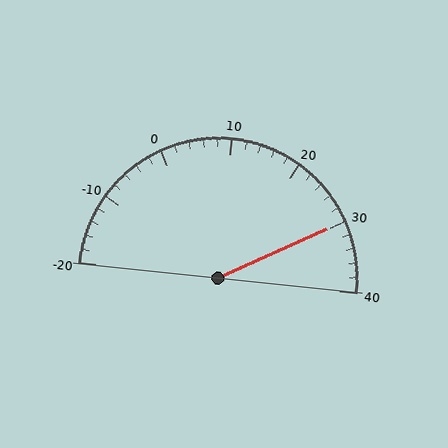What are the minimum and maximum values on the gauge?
The gauge ranges from -20 to 40.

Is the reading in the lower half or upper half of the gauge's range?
The reading is in the upper half of the range (-20 to 40).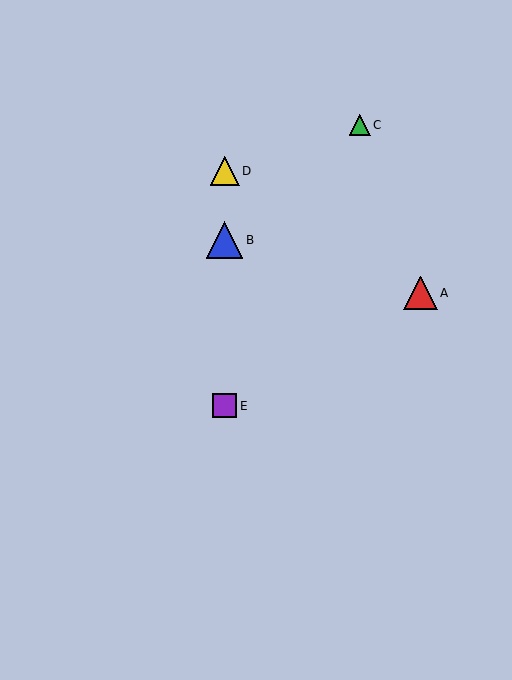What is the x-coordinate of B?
Object B is at x≈225.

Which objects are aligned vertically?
Objects B, D, E are aligned vertically.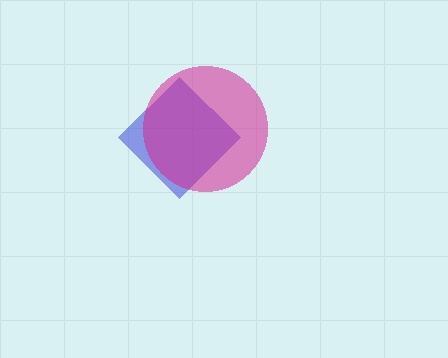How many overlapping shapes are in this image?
There are 2 overlapping shapes in the image.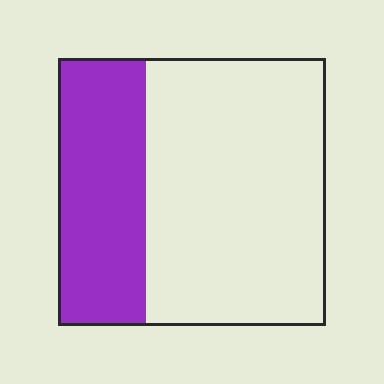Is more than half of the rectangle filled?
No.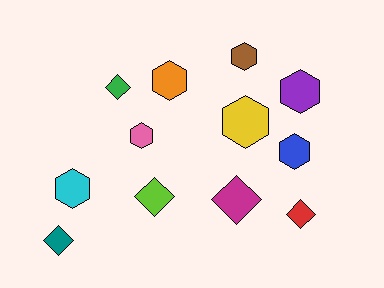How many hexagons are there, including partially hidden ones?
There are 7 hexagons.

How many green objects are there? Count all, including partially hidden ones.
There is 1 green object.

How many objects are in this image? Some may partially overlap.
There are 12 objects.